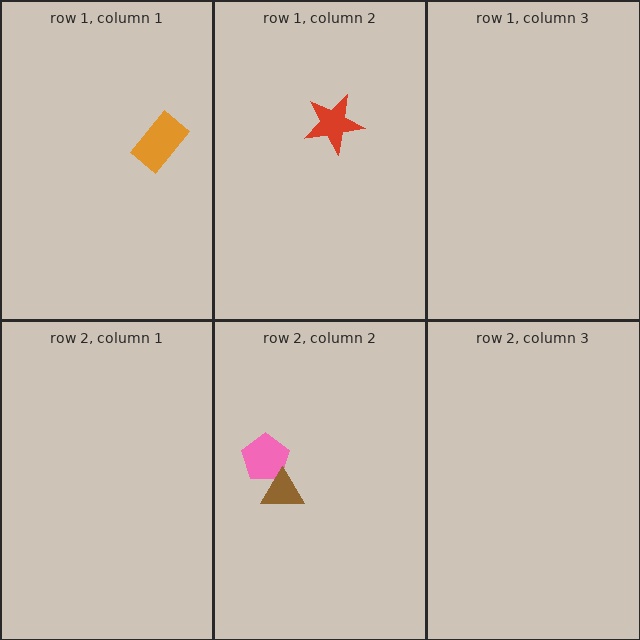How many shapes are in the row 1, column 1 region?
1.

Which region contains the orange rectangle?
The row 1, column 1 region.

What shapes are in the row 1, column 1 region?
The orange rectangle.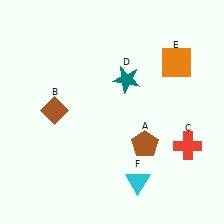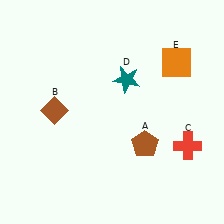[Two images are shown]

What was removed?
The cyan triangle (F) was removed in Image 2.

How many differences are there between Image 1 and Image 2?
There is 1 difference between the two images.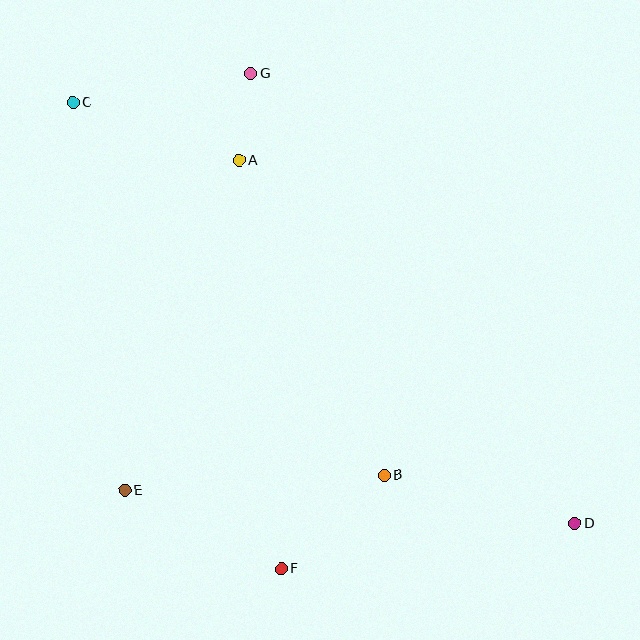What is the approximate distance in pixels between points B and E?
The distance between B and E is approximately 260 pixels.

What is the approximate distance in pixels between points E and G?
The distance between E and G is approximately 435 pixels.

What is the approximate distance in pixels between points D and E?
The distance between D and E is approximately 451 pixels.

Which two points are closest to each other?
Points A and G are closest to each other.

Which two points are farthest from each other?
Points C and D are farthest from each other.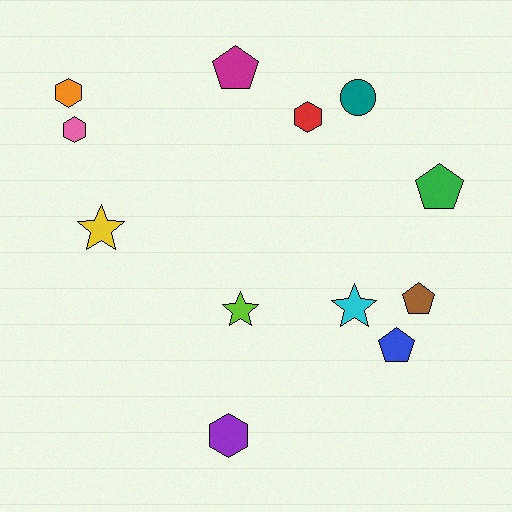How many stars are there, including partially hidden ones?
There are 3 stars.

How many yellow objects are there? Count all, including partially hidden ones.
There is 1 yellow object.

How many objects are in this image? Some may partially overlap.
There are 12 objects.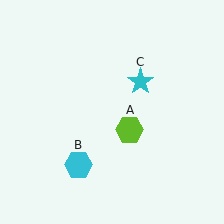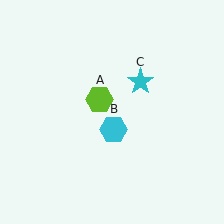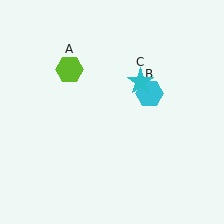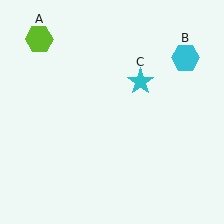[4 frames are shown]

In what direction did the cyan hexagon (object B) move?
The cyan hexagon (object B) moved up and to the right.